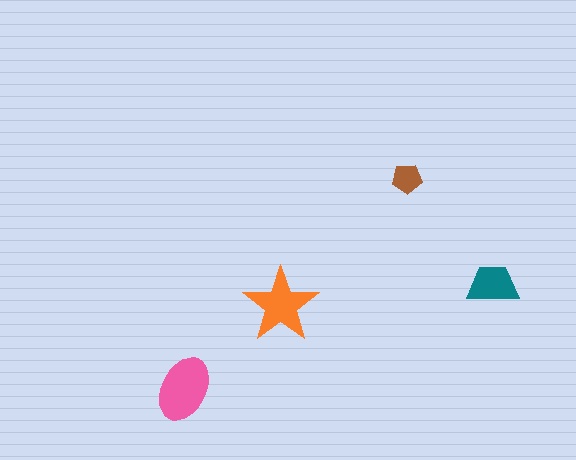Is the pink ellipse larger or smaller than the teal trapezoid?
Larger.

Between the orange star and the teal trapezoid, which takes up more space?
The orange star.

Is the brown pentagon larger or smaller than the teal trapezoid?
Smaller.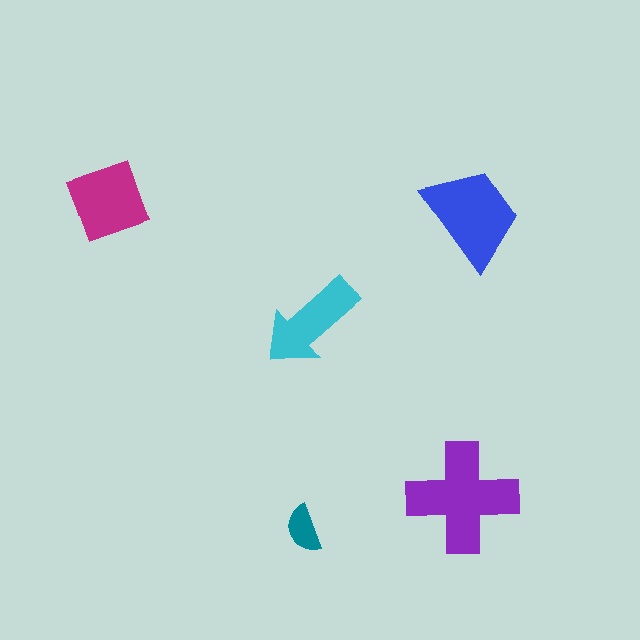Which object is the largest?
The purple cross.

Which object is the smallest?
The teal semicircle.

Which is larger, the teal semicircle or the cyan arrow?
The cyan arrow.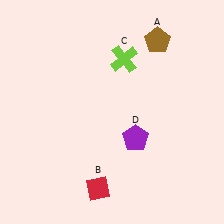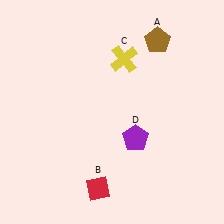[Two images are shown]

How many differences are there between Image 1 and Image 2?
There is 1 difference between the two images.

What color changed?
The cross (C) changed from lime in Image 1 to yellow in Image 2.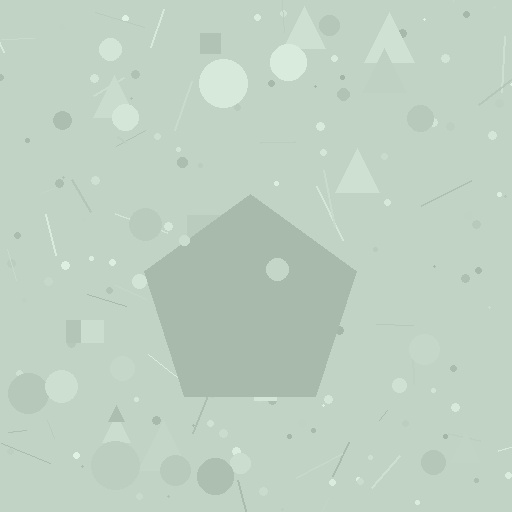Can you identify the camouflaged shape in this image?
The camouflaged shape is a pentagon.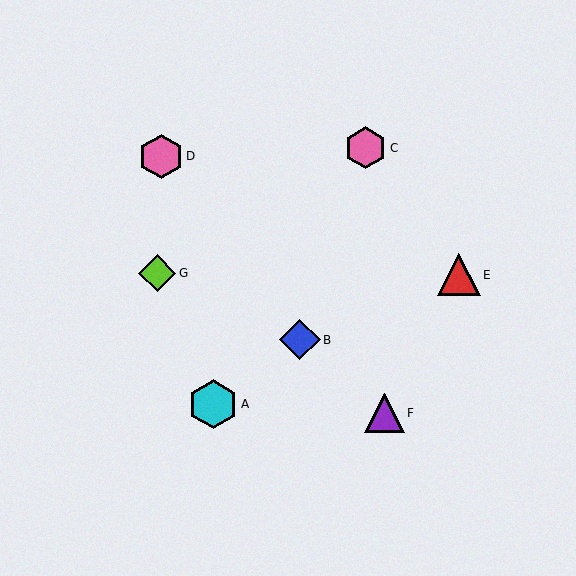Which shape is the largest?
The cyan hexagon (labeled A) is the largest.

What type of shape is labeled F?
Shape F is a purple triangle.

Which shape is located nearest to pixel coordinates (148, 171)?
The pink hexagon (labeled D) at (161, 156) is nearest to that location.